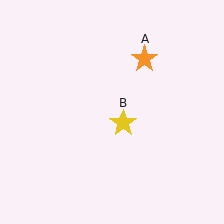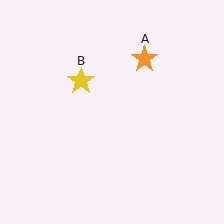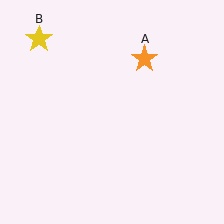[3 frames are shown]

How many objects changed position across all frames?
1 object changed position: yellow star (object B).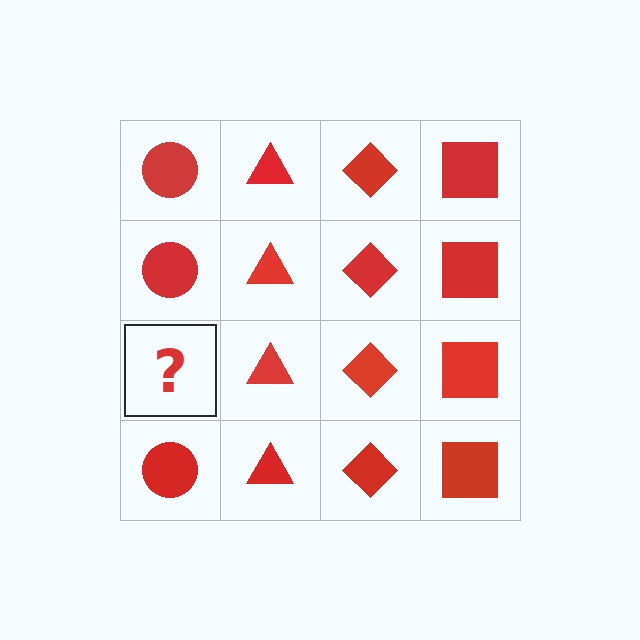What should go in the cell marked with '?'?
The missing cell should contain a red circle.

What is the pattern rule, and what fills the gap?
The rule is that each column has a consistent shape. The gap should be filled with a red circle.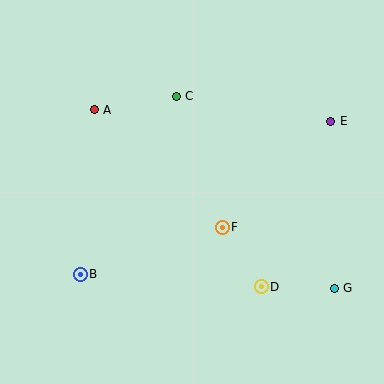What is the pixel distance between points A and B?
The distance between A and B is 165 pixels.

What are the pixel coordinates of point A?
Point A is at (94, 110).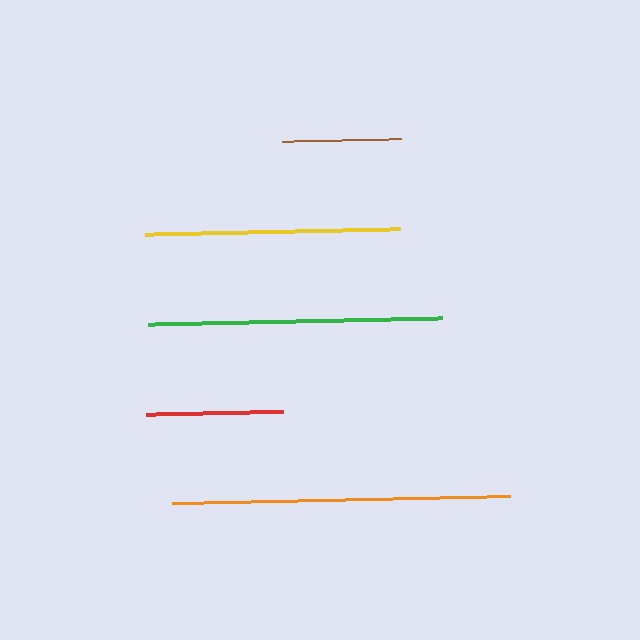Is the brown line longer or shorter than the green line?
The green line is longer than the brown line.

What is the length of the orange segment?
The orange segment is approximately 338 pixels long.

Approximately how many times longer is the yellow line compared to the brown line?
The yellow line is approximately 2.2 times the length of the brown line.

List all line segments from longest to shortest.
From longest to shortest: orange, green, yellow, red, brown.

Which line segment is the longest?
The orange line is the longest at approximately 338 pixels.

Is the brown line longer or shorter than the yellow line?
The yellow line is longer than the brown line.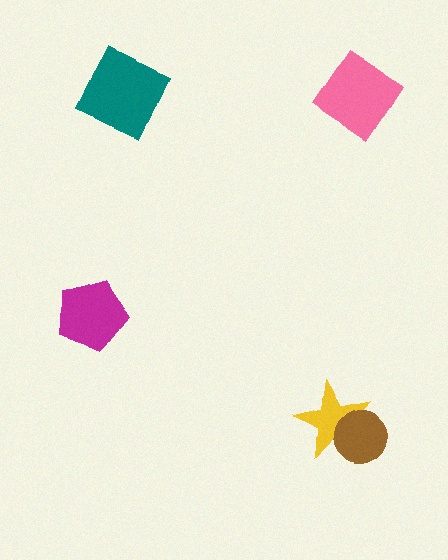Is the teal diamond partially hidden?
No, no other shape covers it.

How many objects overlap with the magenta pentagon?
0 objects overlap with the magenta pentagon.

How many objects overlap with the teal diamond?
0 objects overlap with the teal diamond.